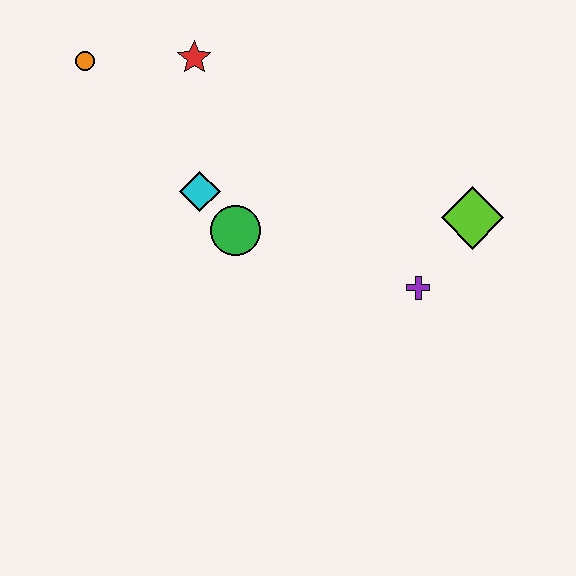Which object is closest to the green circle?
The cyan diamond is closest to the green circle.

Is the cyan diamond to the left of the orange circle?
No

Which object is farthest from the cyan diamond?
The lime diamond is farthest from the cyan diamond.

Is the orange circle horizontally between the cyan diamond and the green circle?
No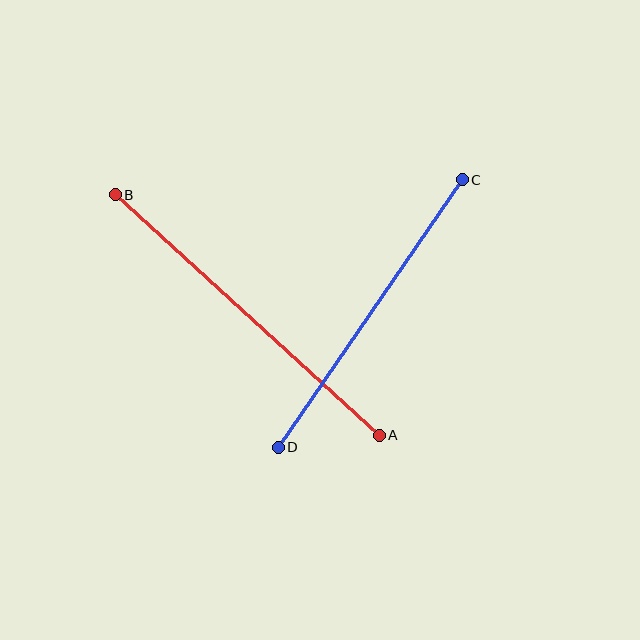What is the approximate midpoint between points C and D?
The midpoint is at approximately (370, 314) pixels.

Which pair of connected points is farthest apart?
Points A and B are farthest apart.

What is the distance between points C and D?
The distance is approximately 325 pixels.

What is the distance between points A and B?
The distance is approximately 357 pixels.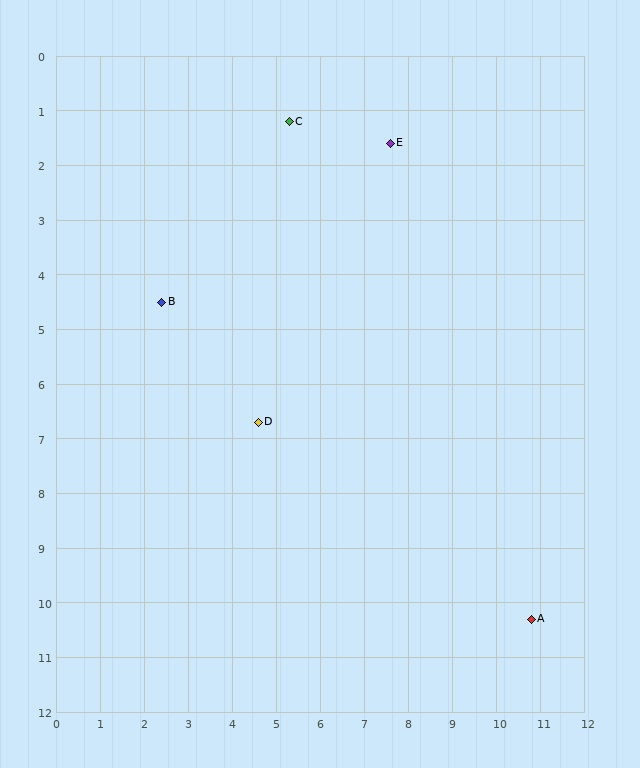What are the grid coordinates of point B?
Point B is at approximately (2.4, 4.5).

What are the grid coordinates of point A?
Point A is at approximately (10.8, 10.3).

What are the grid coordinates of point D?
Point D is at approximately (4.6, 6.7).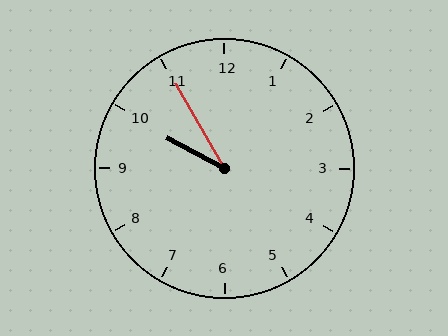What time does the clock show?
9:55.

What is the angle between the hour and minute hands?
Approximately 32 degrees.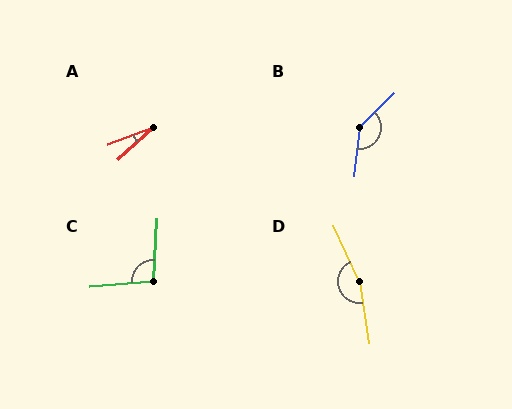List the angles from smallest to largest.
A (21°), C (97°), B (141°), D (164°).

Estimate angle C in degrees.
Approximately 97 degrees.